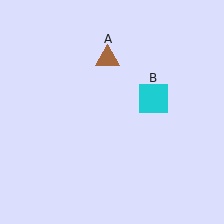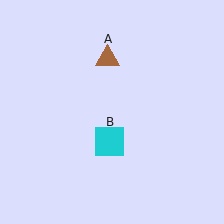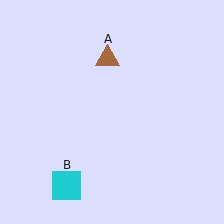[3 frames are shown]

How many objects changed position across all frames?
1 object changed position: cyan square (object B).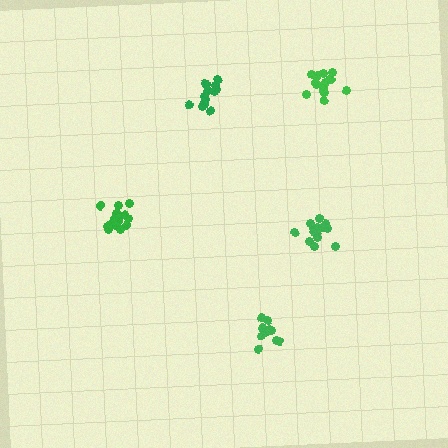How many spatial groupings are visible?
There are 5 spatial groupings.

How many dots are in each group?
Group 1: 15 dots, Group 2: 15 dots, Group 3: 10 dots, Group 4: 14 dots, Group 5: 14 dots (68 total).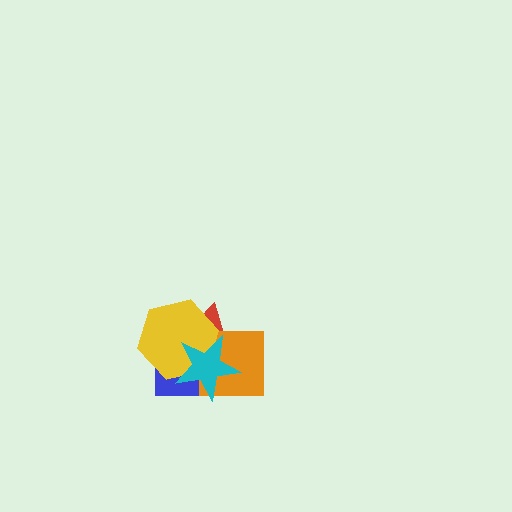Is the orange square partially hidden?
Yes, it is partially covered by another shape.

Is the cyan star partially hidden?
No, no other shape covers it.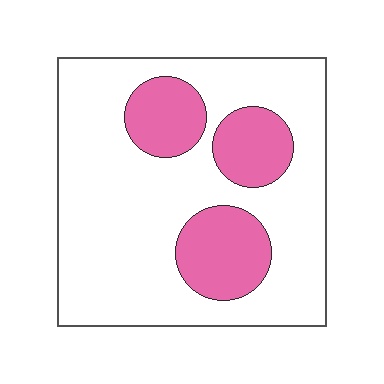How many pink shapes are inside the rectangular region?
3.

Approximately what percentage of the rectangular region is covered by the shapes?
Approximately 25%.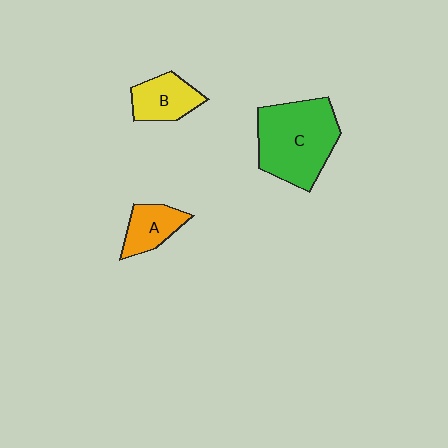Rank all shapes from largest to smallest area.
From largest to smallest: C (green), B (yellow), A (orange).